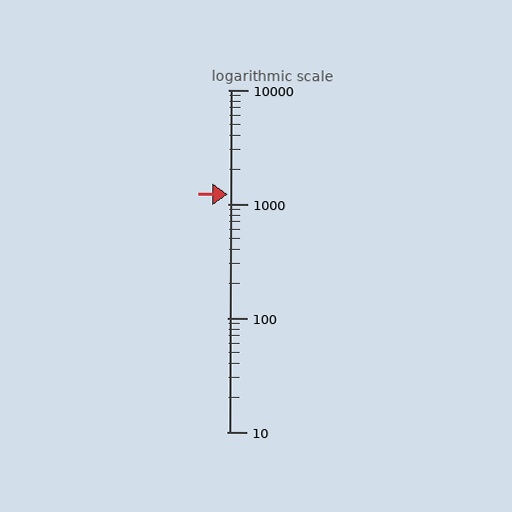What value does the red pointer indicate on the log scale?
The pointer indicates approximately 1200.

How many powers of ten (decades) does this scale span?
The scale spans 3 decades, from 10 to 10000.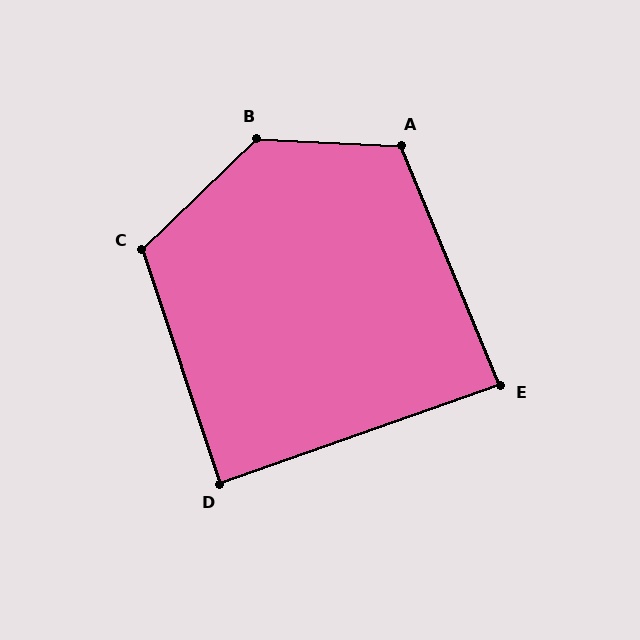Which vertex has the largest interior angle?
B, at approximately 133 degrees.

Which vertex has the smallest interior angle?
E, at approximately 87 degrees.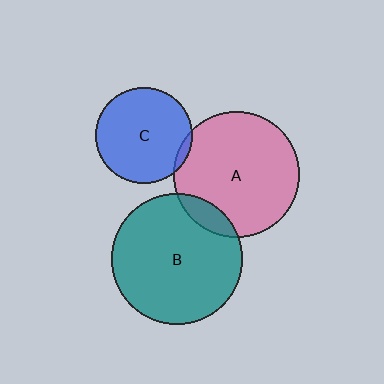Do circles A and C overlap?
Yes.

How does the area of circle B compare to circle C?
Approximately 1.8 times.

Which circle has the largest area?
Circle B (teal).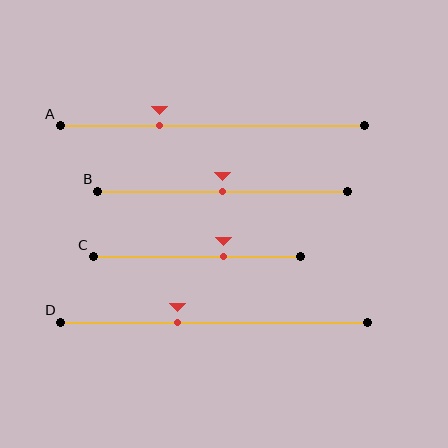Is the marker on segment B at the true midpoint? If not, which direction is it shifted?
Yes, the marker on segment B is at the true midpoint.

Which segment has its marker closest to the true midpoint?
Segment B has its marker closest to the true midpoint.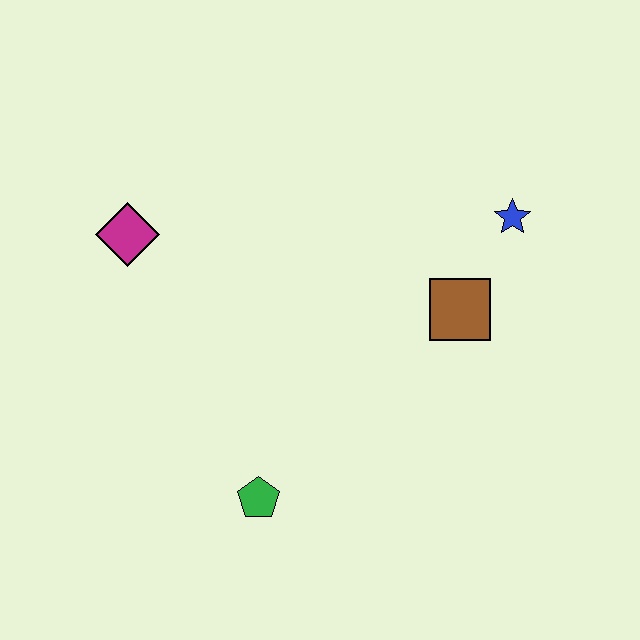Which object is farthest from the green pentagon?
The blue star is farthest from the green pentagon.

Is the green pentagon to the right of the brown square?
No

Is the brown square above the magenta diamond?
No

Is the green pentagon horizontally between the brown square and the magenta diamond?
Yes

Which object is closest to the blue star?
The brown square is closest to the blue star.